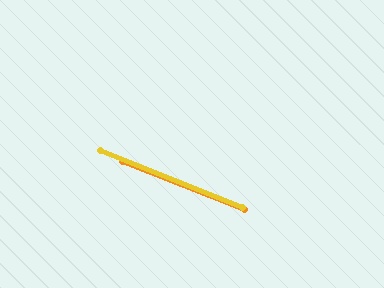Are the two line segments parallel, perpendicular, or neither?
Parallel — their directions differ by only 0.5°.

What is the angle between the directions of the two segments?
Approximately 0 degrees.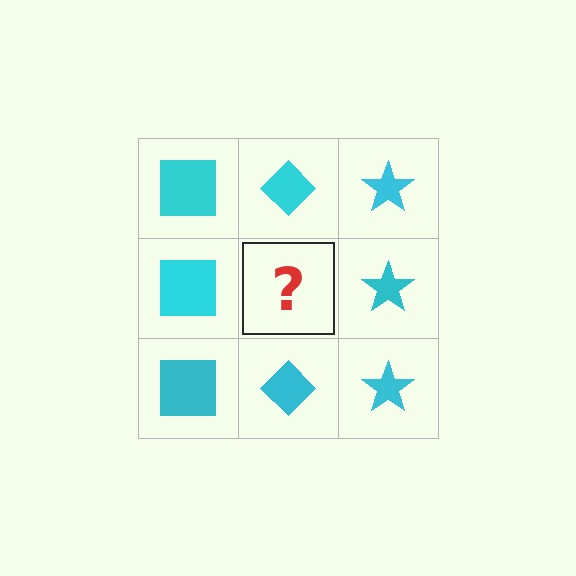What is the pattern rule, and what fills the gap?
The rule is that each column has a consistent shape. The gap should be filled with a cyan diamond.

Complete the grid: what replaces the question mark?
The question mark should be replaced with a cyan diamond.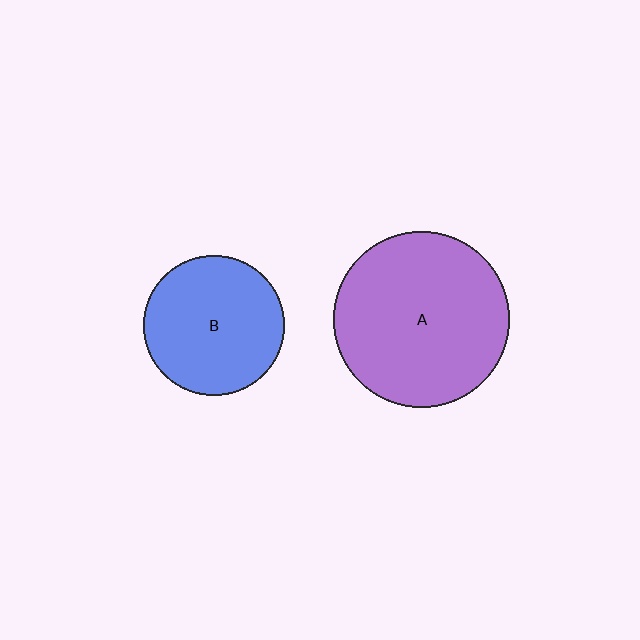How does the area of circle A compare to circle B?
Approximately 1.6 times.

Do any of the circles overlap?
No, none of the circles overlap.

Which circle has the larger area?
Circle A (purple).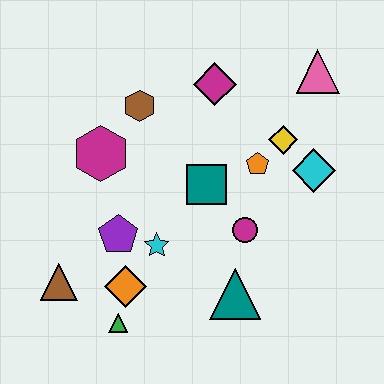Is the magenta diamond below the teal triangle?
No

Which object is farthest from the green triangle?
The pink triangle is farthest from the green triangle.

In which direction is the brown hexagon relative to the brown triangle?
The brown hexagon is above the brown triangle.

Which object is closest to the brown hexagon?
The magenta hexagon is closest to the brown hexagon.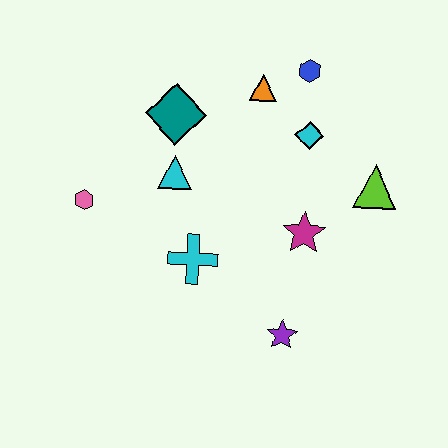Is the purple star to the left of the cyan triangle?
No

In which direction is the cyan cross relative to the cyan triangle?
The cyan cross is below the cyan triangle.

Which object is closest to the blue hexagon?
The orange triangle is closest to the blue hexagon.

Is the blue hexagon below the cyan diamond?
No